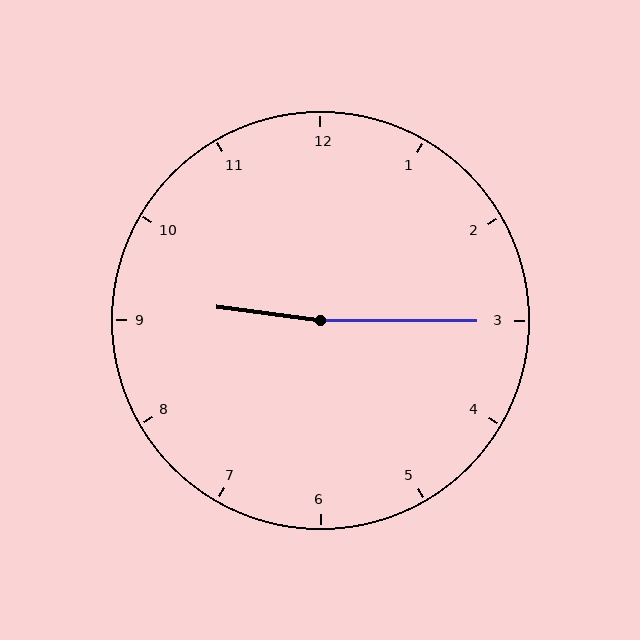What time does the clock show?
9:15.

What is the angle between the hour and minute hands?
Approximately 172 degrees.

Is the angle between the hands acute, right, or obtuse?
It is obtuse.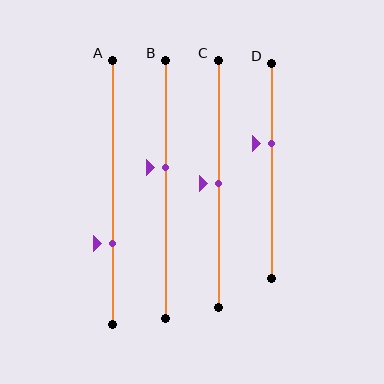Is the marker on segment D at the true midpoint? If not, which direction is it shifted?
No, the marker on segment D is shifted upward by about 13% of the segment length.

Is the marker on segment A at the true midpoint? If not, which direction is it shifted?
No, the marker on segment A is shifted downward by about 19% of the segment length.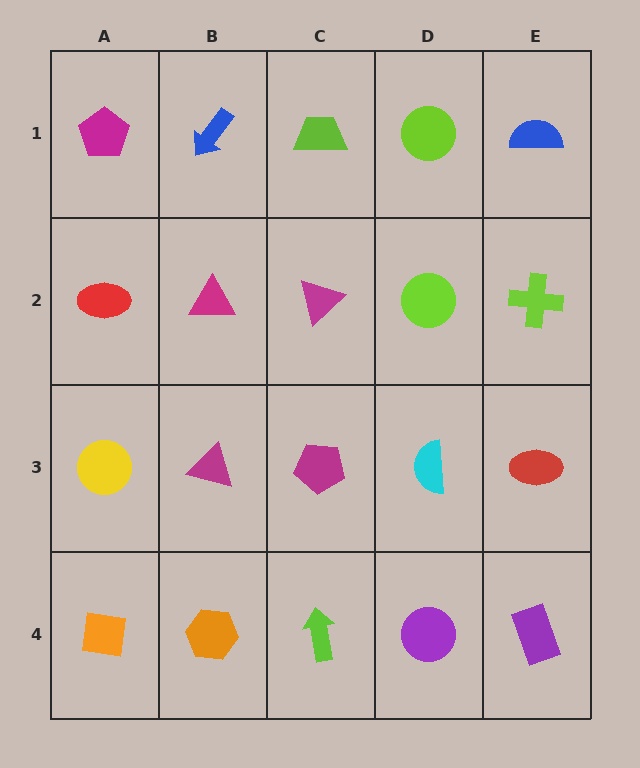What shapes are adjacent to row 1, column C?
A magenta triangle (row 2, column C), a blue arrow (row 1, column B), a lime circle (row 1, column D).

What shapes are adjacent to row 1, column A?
A red ellipse (row 2, column A), a blue arrow (row 1, column B).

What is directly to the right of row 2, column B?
A magenta triangle.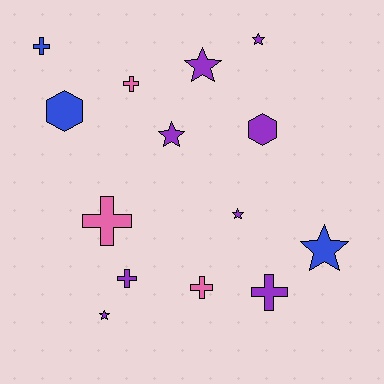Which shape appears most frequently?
Cross, with 6 objects.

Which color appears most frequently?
Purple, with 8 objects.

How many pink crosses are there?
There are 3 pink crosses.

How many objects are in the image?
There are 14 objects.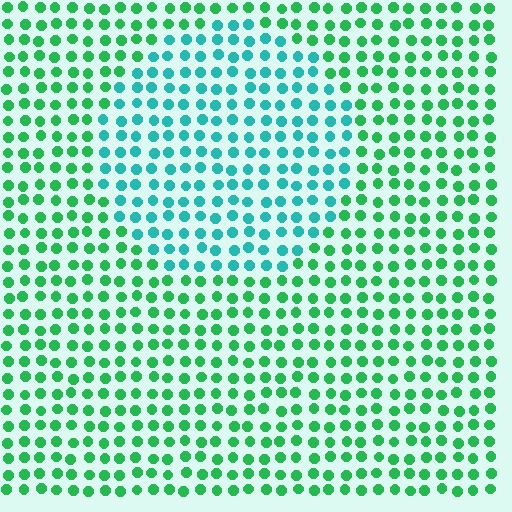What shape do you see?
I see a circle.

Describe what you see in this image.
The image is filled with small green elements in a uniform arrangement. A circle-shaped region is visible where the elements are tinted to a slightly different hue, forming a subtle color boundary.